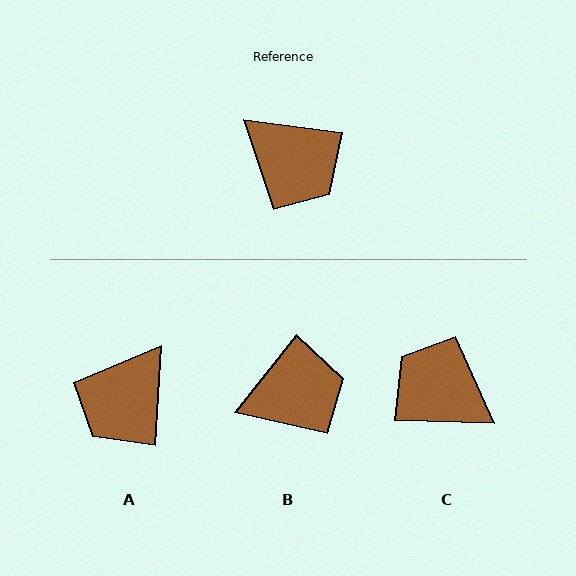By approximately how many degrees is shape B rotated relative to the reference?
Approximately 59 degrees counter-clockwise.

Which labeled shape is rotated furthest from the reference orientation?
C, about 174 degrees away.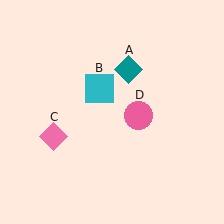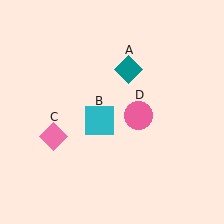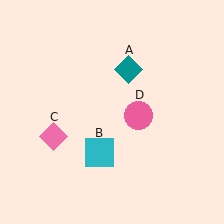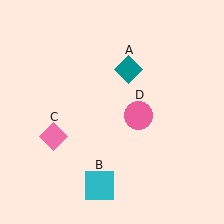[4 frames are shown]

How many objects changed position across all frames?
1 object changed position: cyan square (object B).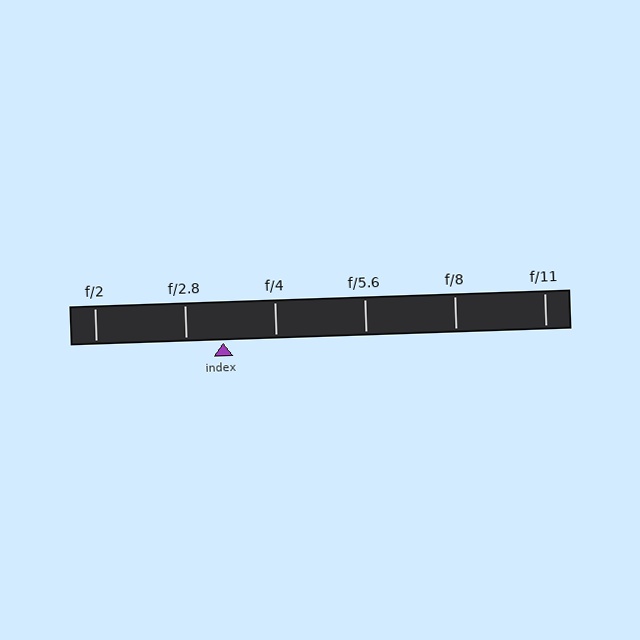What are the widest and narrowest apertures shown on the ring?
The widest aperture shown is f/2 and the narrowest is f/11.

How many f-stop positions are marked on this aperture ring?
There are 6 f-stop positions marked.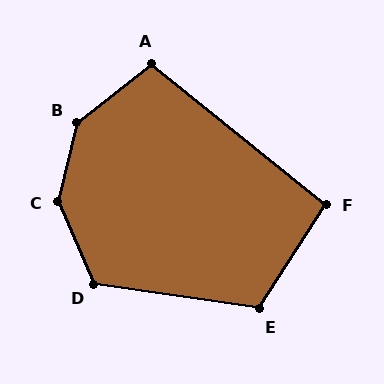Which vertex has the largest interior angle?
C, at approximately 143 degrees.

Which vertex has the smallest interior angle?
F, at approximately 96 degrees.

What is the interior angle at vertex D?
Approximately 122 degrees (obtuse).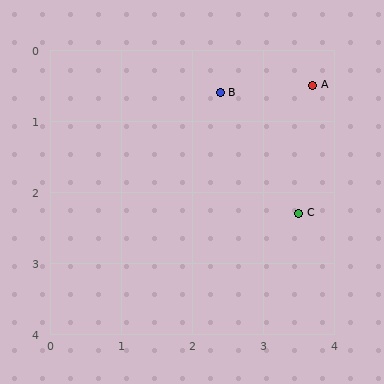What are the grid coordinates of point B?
Point B is at approximately (2.4, 0.6).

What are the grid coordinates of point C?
Point C is at approximately (3.5, 2.3).